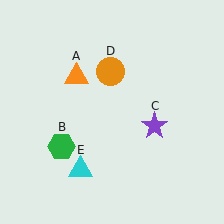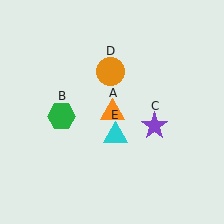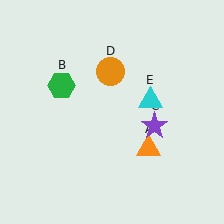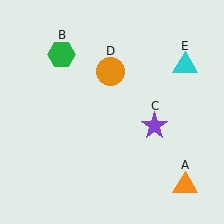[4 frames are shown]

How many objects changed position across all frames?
3 objects changed position: orange triangle (object A), green hexagon (object B), cyan triangle (object E).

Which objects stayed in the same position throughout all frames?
Purple star (object C) and orange circle (object D) remained stationary.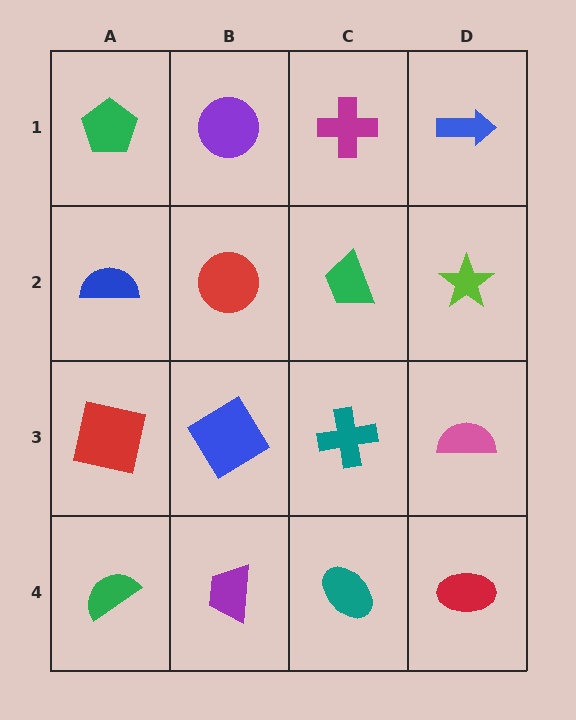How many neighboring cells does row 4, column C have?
3.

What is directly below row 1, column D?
A lime star.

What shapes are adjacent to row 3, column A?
A blue semicircle (row 2, column A), a green semicircle (row 4, column A), a blue diamond (row 3, column B).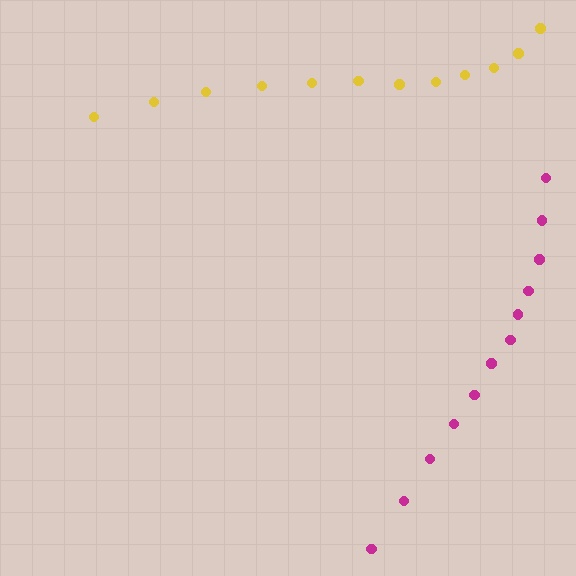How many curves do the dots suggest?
There are 2 distinct paths.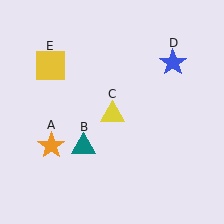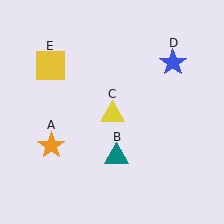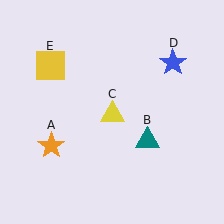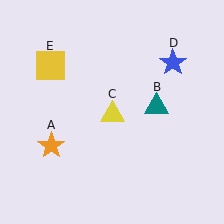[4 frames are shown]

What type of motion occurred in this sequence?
The teal triangle (object B) rotated counterclockwise around the center of the scene.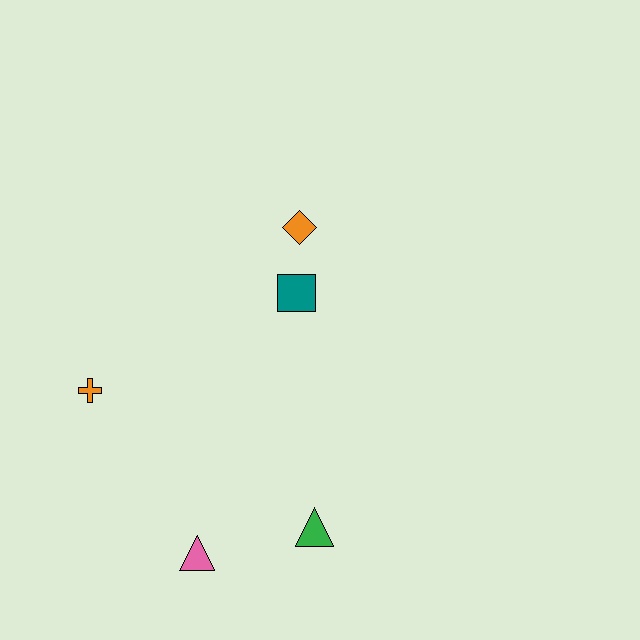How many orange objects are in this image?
There are 2 orange objects.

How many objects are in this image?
There are 5 objects.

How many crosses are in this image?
There is 1 cross.